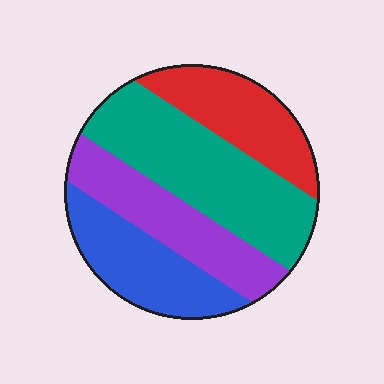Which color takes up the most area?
Teal, at roughly 35%.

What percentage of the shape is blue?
Blue takes up about one fifth (1/5) of the shape.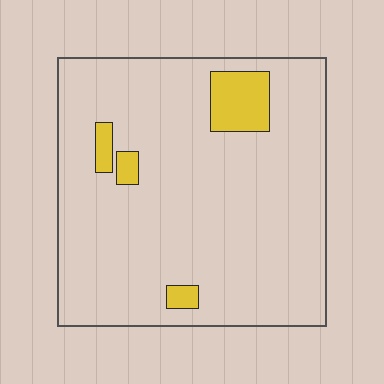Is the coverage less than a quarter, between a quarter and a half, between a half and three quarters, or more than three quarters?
Less than a quarter.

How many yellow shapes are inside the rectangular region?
4.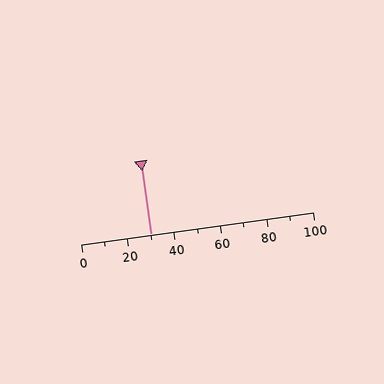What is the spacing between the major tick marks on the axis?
The major ticks are spaced 20 apart.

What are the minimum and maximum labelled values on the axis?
The axis runs from 0 to 100.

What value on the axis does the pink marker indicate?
The marker indicates approximately 30.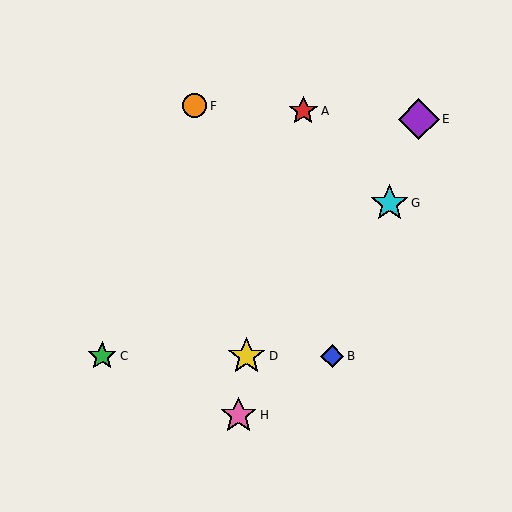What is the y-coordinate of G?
Object G is at y≈203.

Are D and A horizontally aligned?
No, D is at y≈356 and A is at y≈111.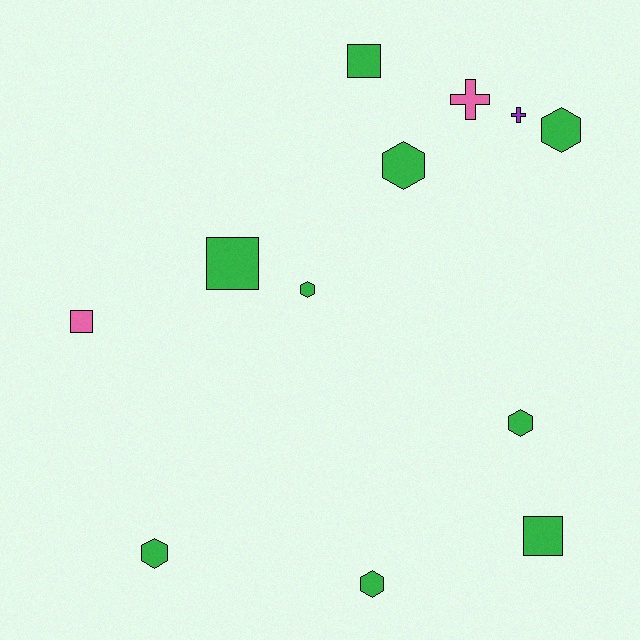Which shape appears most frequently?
Hexagon, with 6 objects.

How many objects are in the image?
There are 12 objects.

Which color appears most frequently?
Green, with 9 objects.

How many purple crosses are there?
There is 1 purple cross.